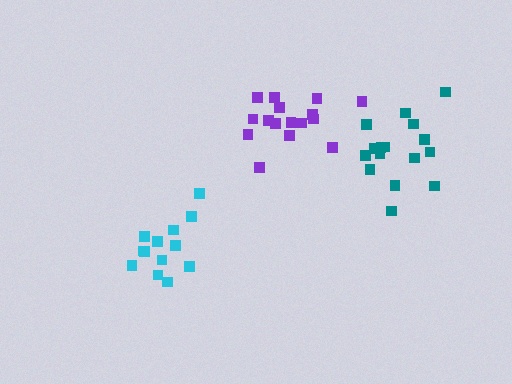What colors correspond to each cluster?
The clusters are colored: cyan, purple, teal.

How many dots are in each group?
Group 1: 13 dots, Group 2: 16 dots, Group 3: 16 dots (45 total).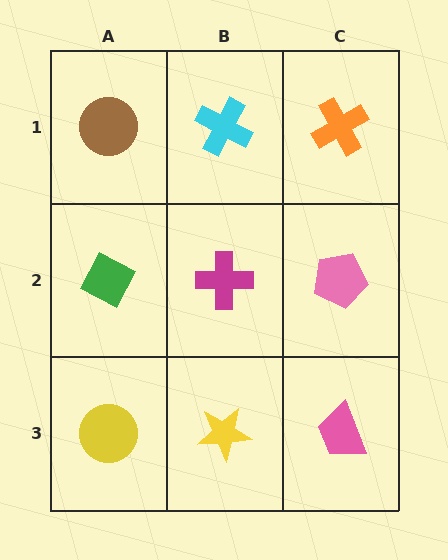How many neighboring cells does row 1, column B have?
3.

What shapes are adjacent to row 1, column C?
A pink pentagon (row 2, column C), a cyan cross (row 1, column B).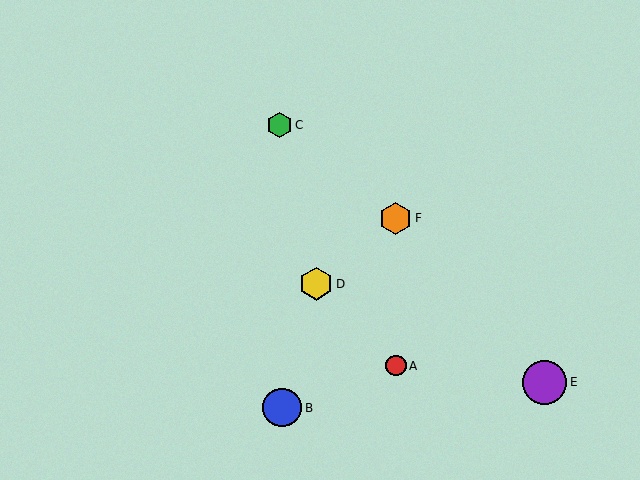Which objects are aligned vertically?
Objects A, F are aligned vertically.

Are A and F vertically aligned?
Yes, both are at x≈396.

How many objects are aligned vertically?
2 objects (A, F) are aligned vertically.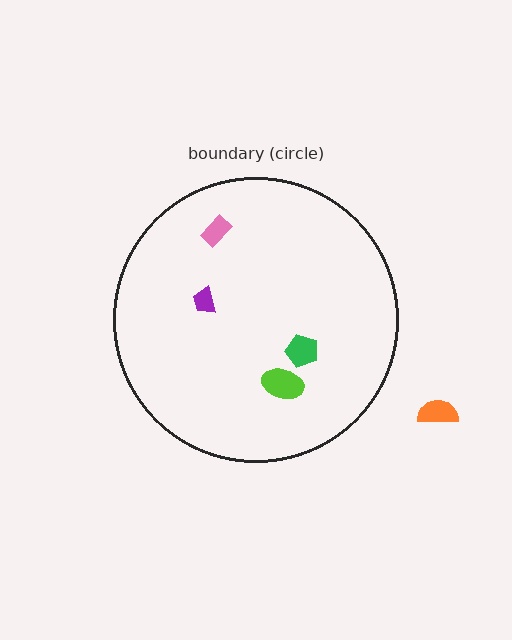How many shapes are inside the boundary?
4 inside, 1 outside.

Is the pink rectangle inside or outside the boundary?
Inside.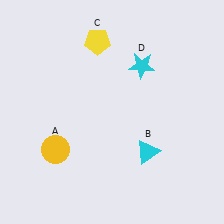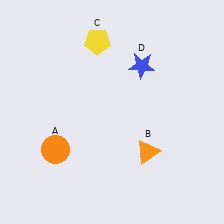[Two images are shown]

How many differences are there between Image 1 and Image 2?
There are 3 differences between the two images.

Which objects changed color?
A changed from yellow to orange. B changed from cyan to orange. D changed from cyan to blue.